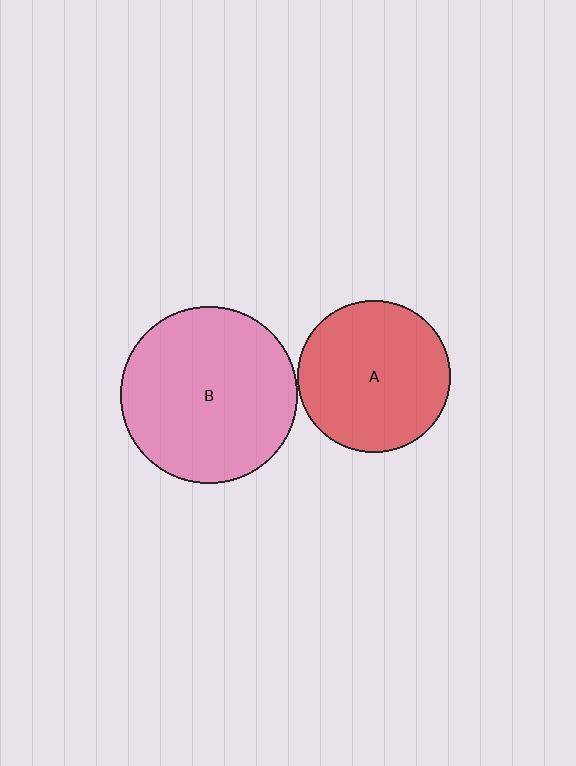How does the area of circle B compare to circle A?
Approximately 1.3 times.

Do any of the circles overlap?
No, none of the circles overlap.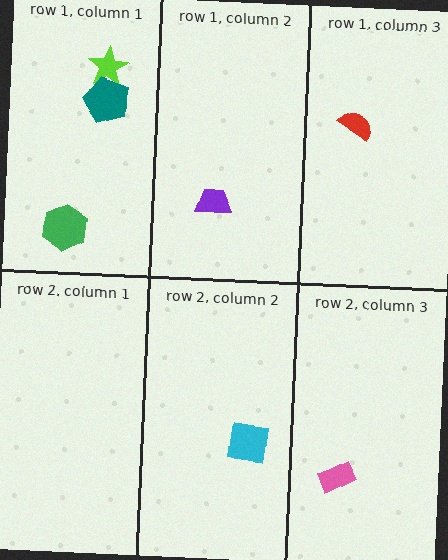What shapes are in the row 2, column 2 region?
The cyan square.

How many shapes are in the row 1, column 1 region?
3.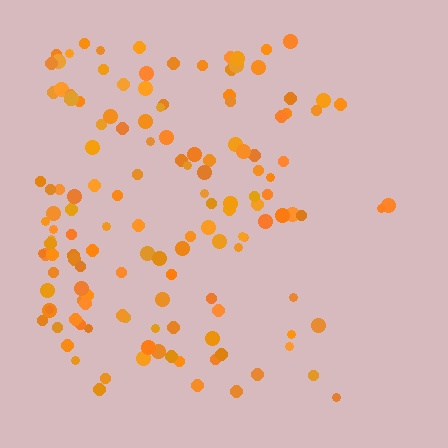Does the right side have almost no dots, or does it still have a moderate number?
Still a moderate number, just noticeably fewer than the left.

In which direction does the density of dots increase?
From right to left, with the left side densest.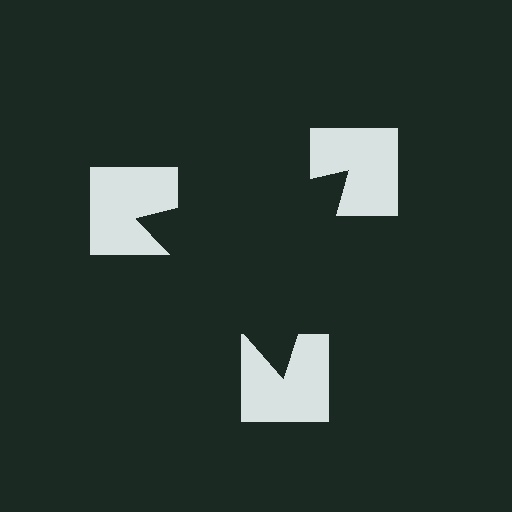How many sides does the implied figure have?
3 sides.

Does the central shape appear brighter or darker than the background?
It typically appears slightly darker than the background, even though no actual brightness change is drawn.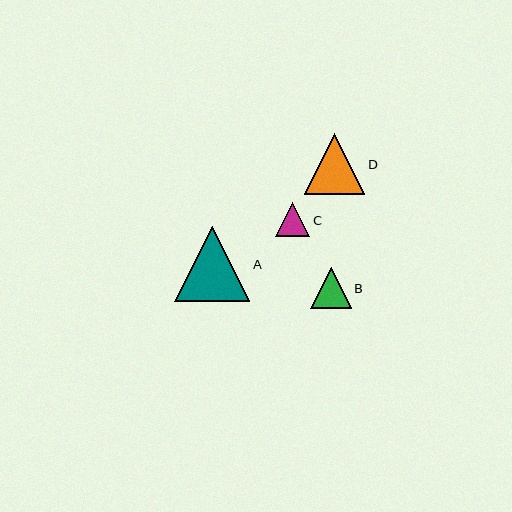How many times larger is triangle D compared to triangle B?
Triangle D is approximately 1.5 times the size of triangle B.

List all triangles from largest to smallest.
From largest to smallest: A, D, B, C.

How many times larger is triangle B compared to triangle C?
Triangle B is approximately 1.2 times the size of triangle C.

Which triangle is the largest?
Triangle A is the largest with a size of approximately 75 pixels.